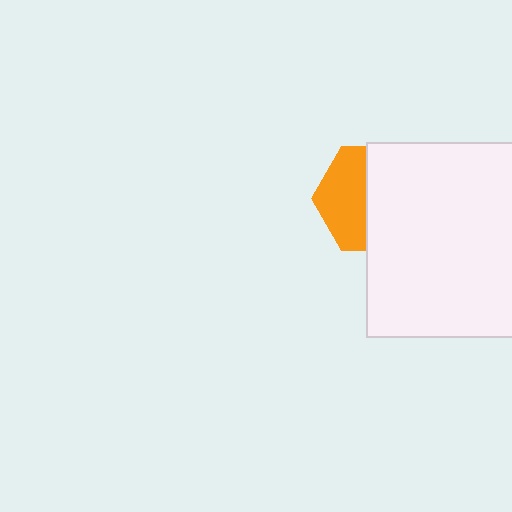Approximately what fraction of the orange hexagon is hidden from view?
Roughly 57% of the orange hexagon is hidden behind the white rectangle.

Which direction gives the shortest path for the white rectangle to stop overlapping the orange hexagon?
Moving right gives the shortest separation.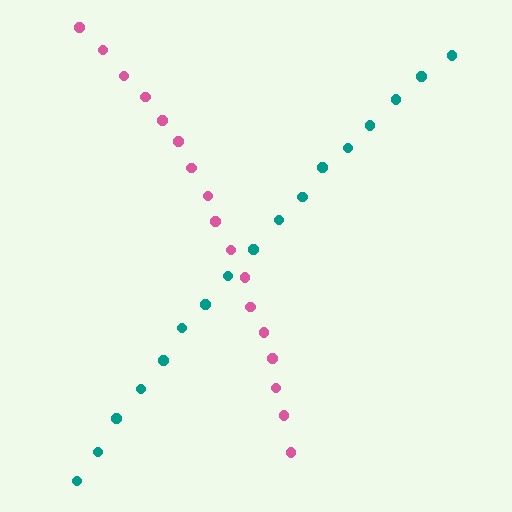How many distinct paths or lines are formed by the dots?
There are 2 distinct paths.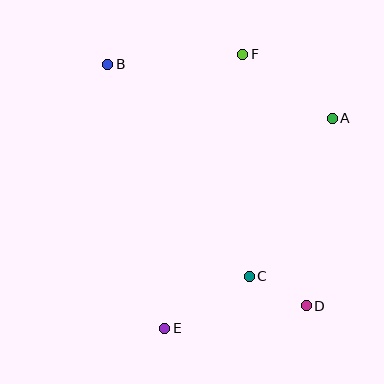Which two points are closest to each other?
Points C and D are closest to each other.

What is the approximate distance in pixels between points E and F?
The distance between E and F is approximately 285 pixels.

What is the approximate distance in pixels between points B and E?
The distance between B and E is approximately 270 pixels.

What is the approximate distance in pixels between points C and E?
The distance between C and E is approximately 99 pixels.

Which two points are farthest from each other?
Points B and D are farthest from each other.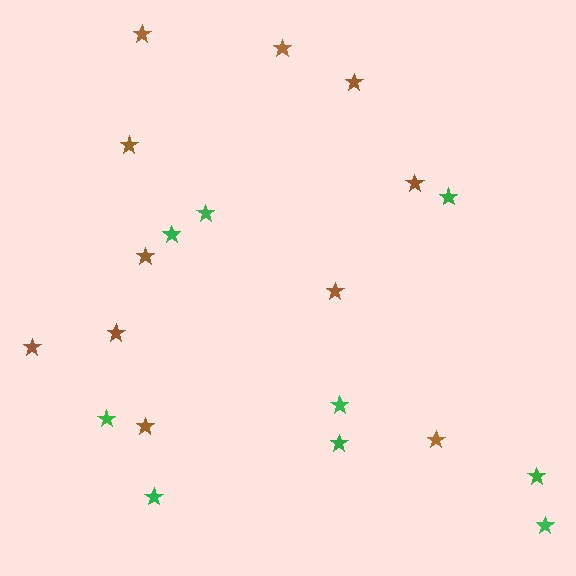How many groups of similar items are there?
There are 2 groups: one group of green stars (9) and one group of brown stars (11).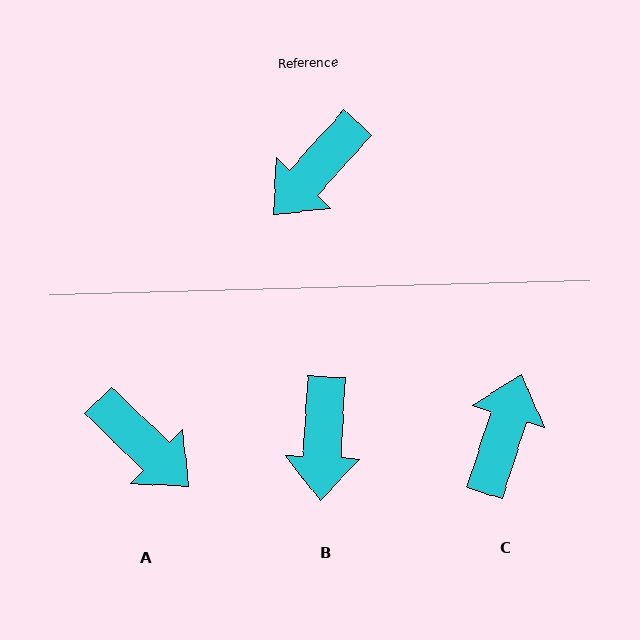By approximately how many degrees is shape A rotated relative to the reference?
Approximately 89 degrees counter-clockwise.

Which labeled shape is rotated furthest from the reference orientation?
C, about 155 degrees away.